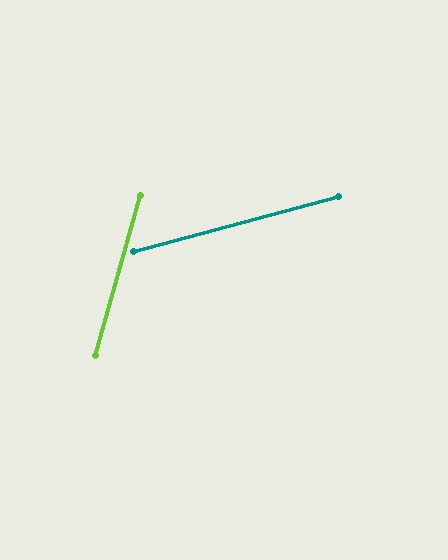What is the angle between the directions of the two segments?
Approximately 59 degrees.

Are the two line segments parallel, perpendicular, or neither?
Neither parallel nor perpendicular — they differ by about 59°.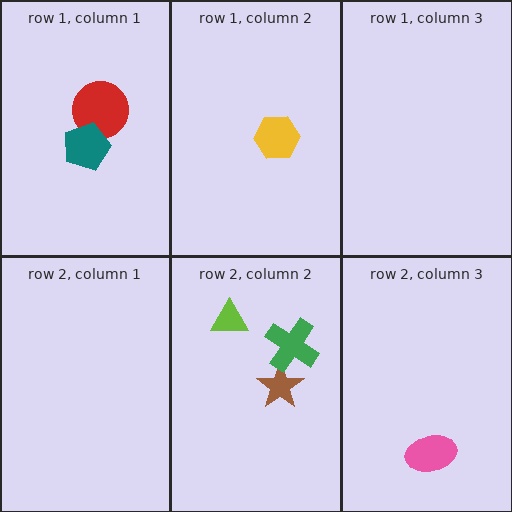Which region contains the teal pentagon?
The row 1, column 1 region.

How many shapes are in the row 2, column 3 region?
1.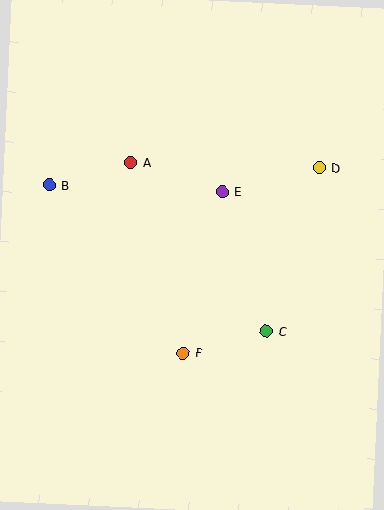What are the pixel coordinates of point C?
Point C is at (266, 331).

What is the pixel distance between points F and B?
The distance between F and B is 215 pixels.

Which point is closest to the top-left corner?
Point B is closest to the top-left corner.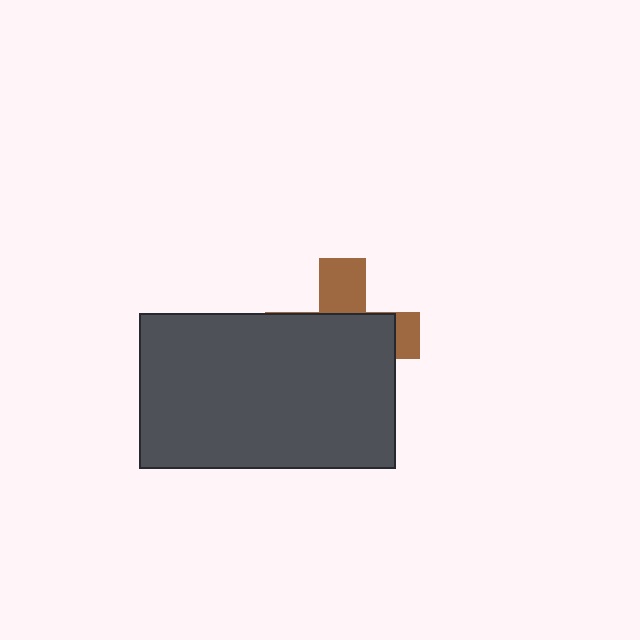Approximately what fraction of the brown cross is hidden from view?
Roughly 68% of the brown cross is hidden behind the dark gray rectangle.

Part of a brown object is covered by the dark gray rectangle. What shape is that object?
It is a cross.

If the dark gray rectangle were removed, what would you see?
You would see the complete brown cross.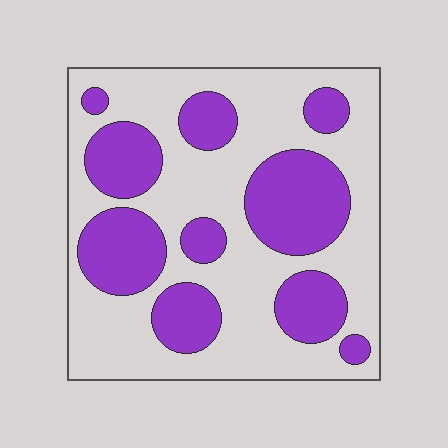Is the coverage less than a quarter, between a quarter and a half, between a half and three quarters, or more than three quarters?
Between a quarter and a half.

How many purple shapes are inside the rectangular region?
10.